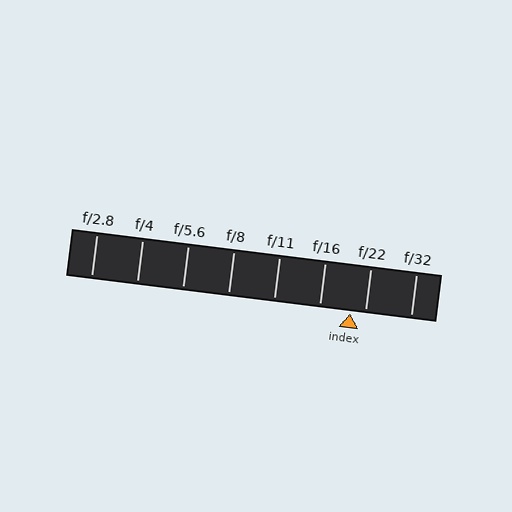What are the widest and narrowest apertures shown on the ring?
The widest aperture shown is f/2.8 and the narrowest is f/32.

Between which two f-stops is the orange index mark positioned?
The index mark is between f/16 and f/22.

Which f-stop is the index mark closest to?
The index mark is closest to f/22.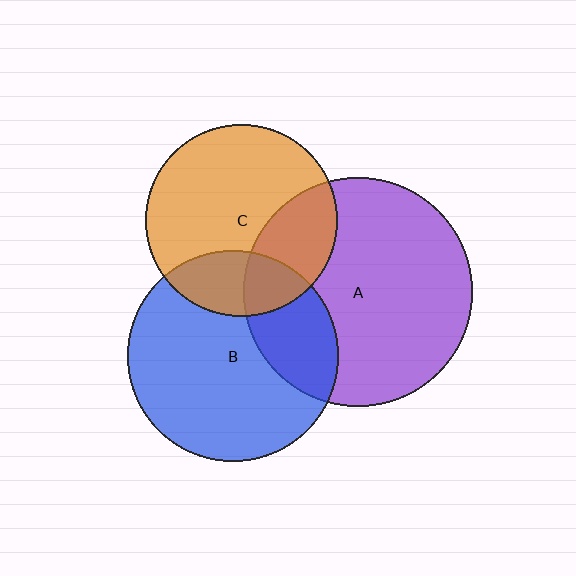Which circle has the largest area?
Circle A (purple).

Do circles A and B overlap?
Yes.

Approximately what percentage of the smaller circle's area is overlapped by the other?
Approximately 25%.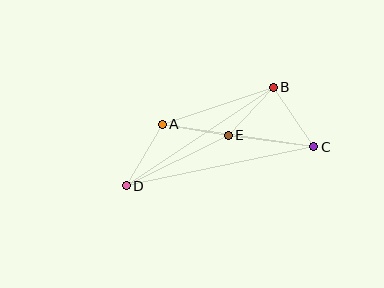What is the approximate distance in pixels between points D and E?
The distance between D and E is approximately 114 pixels.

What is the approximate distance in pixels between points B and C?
The distance between B and C is approximately 72 pixels.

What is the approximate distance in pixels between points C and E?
The distance between C and E is approximately 86 pixels.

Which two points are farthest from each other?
Points C and D are farthest from each other.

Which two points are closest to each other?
Points B and E are closest to each other.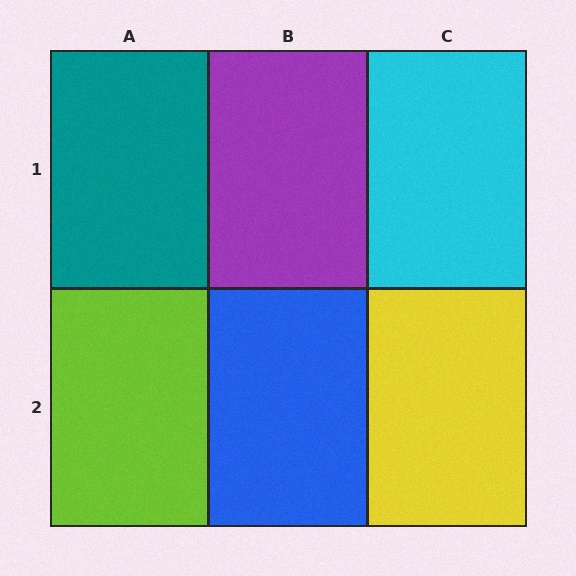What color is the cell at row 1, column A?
Teal.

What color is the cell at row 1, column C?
Cyan.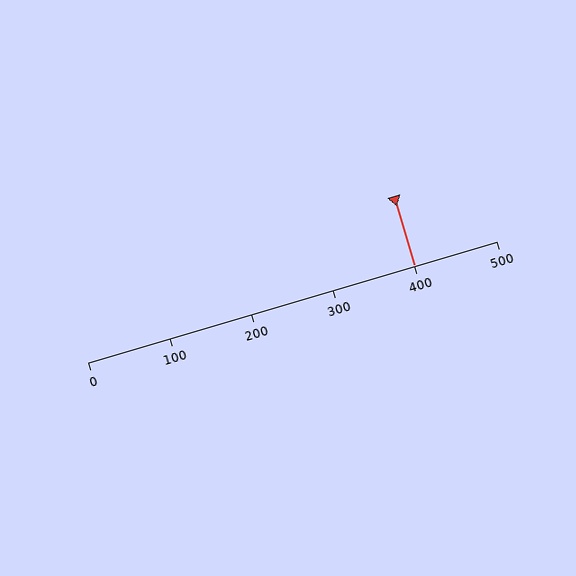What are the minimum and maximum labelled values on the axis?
The axis runs from 0 to 500.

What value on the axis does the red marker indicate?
The marker indicates approximately 400.